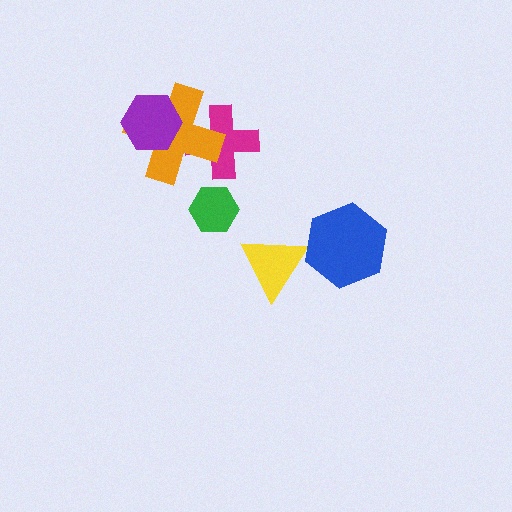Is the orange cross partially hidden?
Yes, it is partially covered by another shape.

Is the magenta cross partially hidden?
Yes, it is partially covered by another shape.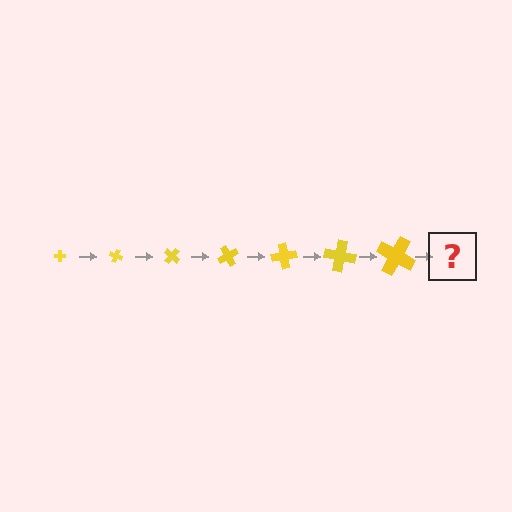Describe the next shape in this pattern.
It should be a cross, larger than the previous one and rotated 140 degrees from the start.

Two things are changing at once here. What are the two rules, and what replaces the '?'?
The two rules are that the cross grows larger each step and it rotates 20 degrees each step. The '?' should be a cross, larger than the previous one and rotated 140 degrees from the start.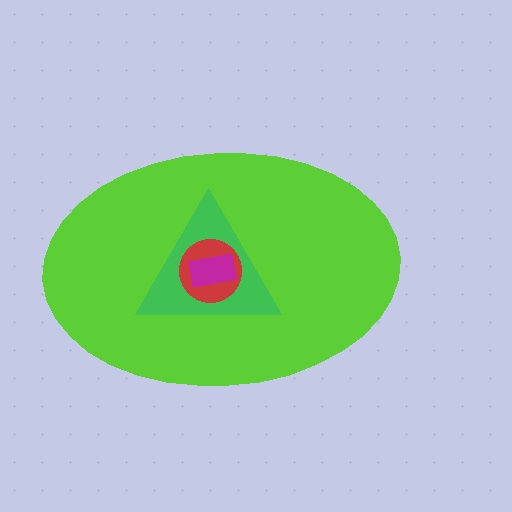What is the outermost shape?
The lime ellipse.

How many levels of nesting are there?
4.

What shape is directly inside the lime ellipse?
The green triangle.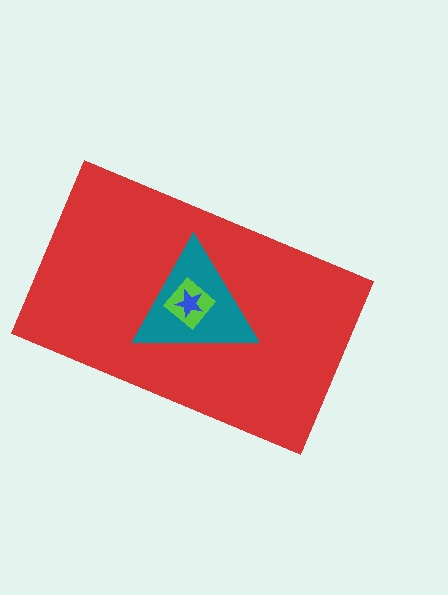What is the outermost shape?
The red rectangle.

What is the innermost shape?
The blue star.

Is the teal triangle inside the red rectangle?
Yes.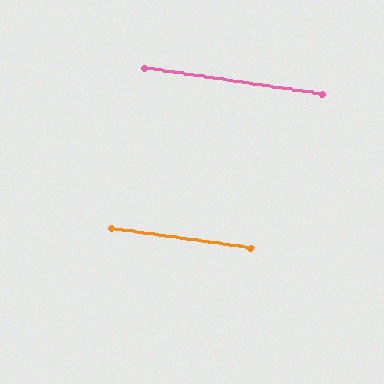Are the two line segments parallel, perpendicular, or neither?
Parallel — their directions differ by only 0.8°.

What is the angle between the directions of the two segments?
Approximately 1 degree.